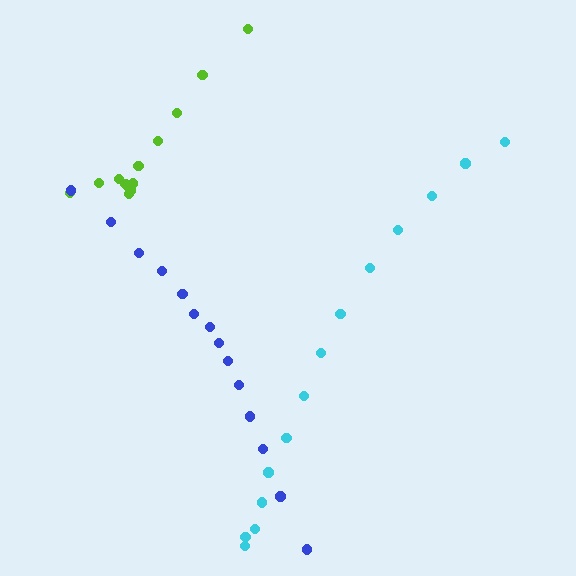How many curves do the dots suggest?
There are 3 distinct paths.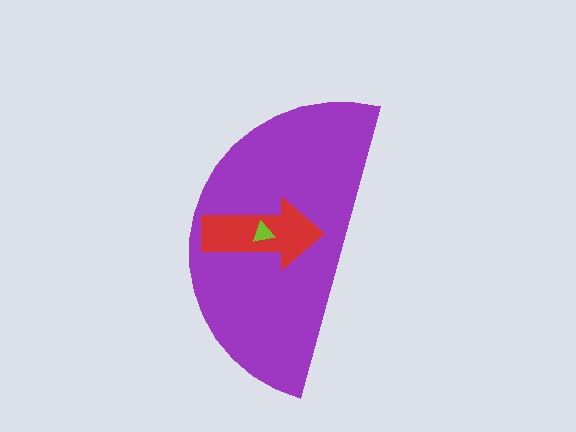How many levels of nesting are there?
3.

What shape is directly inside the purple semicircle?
The red arrow.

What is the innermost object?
The lime triangle.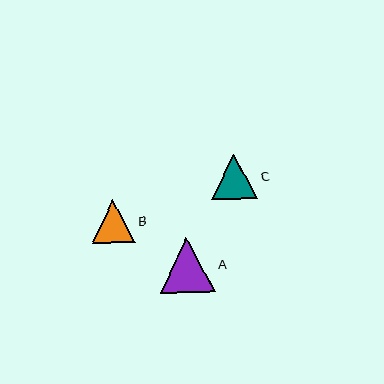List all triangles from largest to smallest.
From largest to smallest: A, C, B.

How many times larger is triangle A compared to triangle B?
Triangle A is approximately 1.3 times the size of triangle B.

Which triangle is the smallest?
Triangle B is the smallest with a size of approximately 43 pixels.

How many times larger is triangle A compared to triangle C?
Triangle A is approximately 1.2 times the size of triangle C.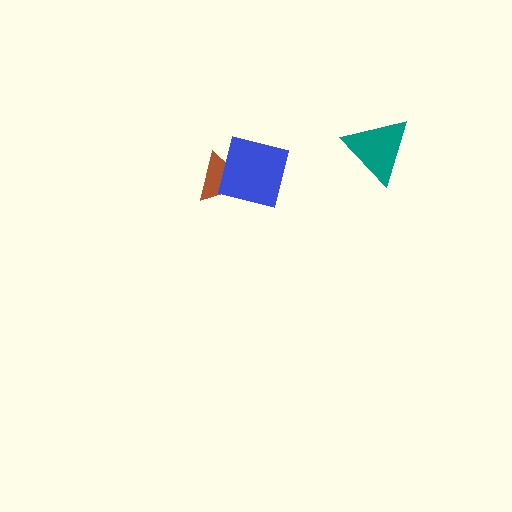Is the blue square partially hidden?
No, no other shape covers it.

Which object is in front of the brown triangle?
The blue square is in front of the brown triangle.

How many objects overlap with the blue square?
1 object overlaps with the blue square.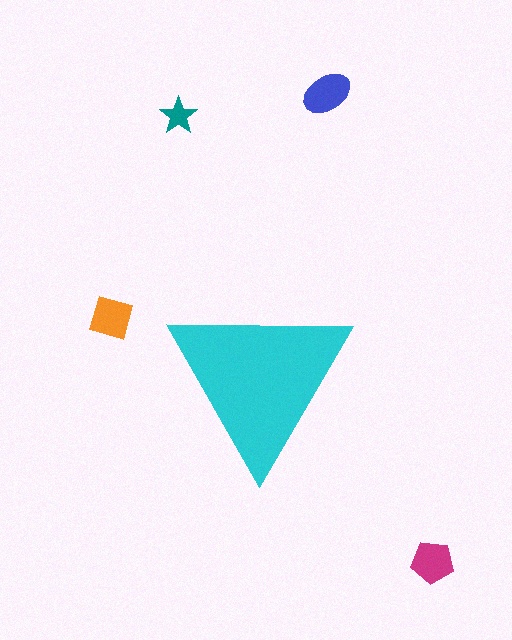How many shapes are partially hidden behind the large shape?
0 shapes are partially hidden.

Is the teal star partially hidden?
No, the teal star is fully visible.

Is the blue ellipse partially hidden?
No, the blue ellipse is fully visible.